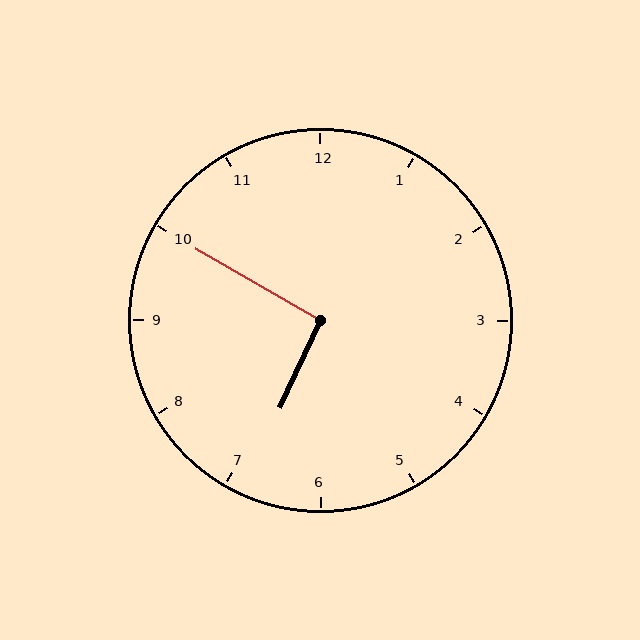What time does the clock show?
6:50.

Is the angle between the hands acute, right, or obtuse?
It is right.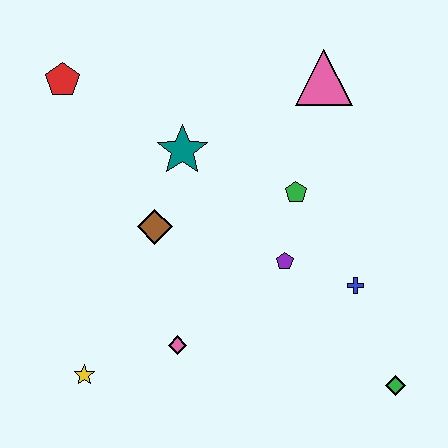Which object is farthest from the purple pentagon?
The red pentagon is farthest from the purple pentagon.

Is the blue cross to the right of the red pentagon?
Yes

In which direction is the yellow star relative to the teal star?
The yellow star is below the teal star.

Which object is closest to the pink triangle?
The green pentagon is closest to the pink triangle.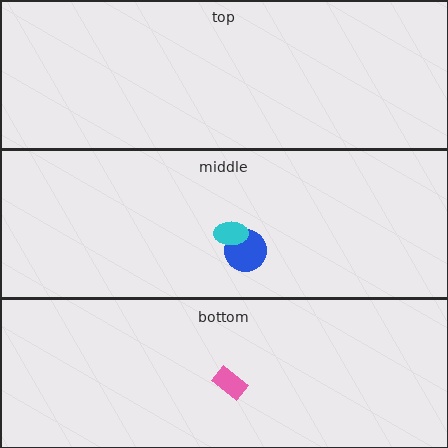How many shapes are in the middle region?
2.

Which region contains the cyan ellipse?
The middle region.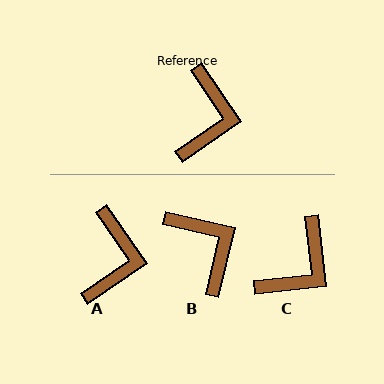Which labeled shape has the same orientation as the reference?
A.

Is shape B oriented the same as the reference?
No, it is off by about 42 degrees.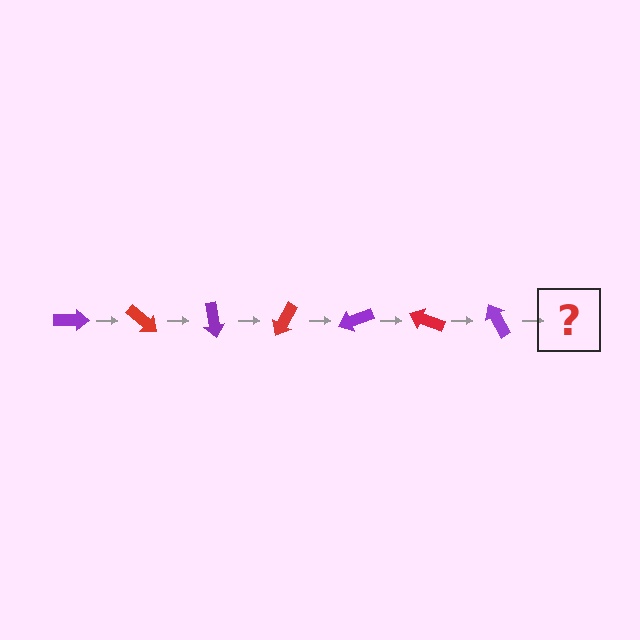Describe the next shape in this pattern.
It should be a red arrow, rotated 280 degrees from the start.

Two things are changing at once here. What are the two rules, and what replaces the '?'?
The two rules are that it rotates 40 degrees each step and the color cycles through purple and red. The '?' should be a red arrow, rotated 280 degrees from the start.